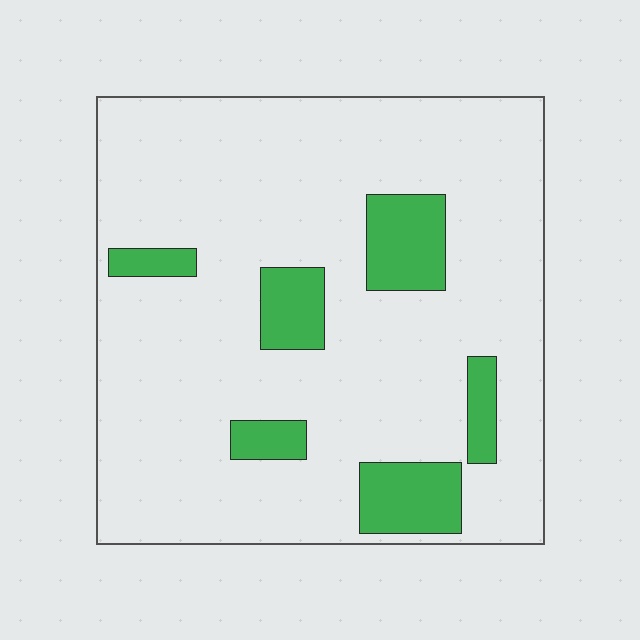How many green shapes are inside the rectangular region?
6.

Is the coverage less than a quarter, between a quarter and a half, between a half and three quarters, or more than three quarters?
Less than a quarter.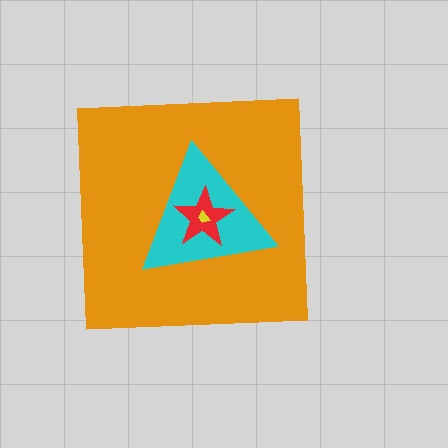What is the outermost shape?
The orange square.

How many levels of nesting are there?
4.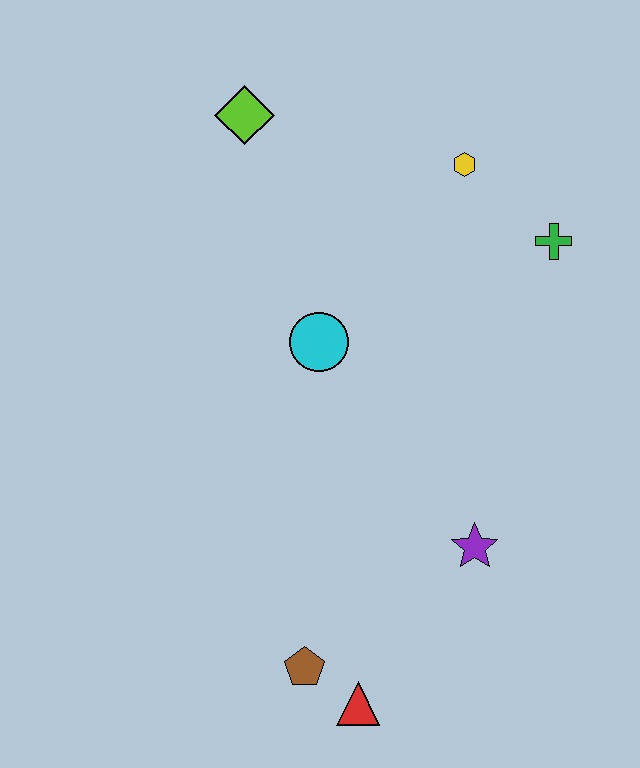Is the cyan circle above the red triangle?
Yes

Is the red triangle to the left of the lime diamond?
No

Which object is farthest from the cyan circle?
The red triangle is farthest from the cyan circle.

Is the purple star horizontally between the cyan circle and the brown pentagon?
No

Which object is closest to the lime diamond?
The yellow hexagon is closest to the lime diamond.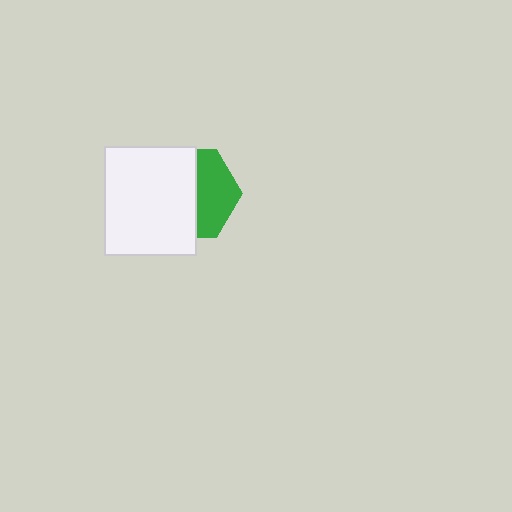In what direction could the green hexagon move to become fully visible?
The green hexagon could move right. That would shift it out from behind the white rectangle entirely.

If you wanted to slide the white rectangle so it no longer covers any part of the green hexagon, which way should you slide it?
Slide it left — that is the most direct way to separate the two shapes.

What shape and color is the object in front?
The object in front is a white rectangle.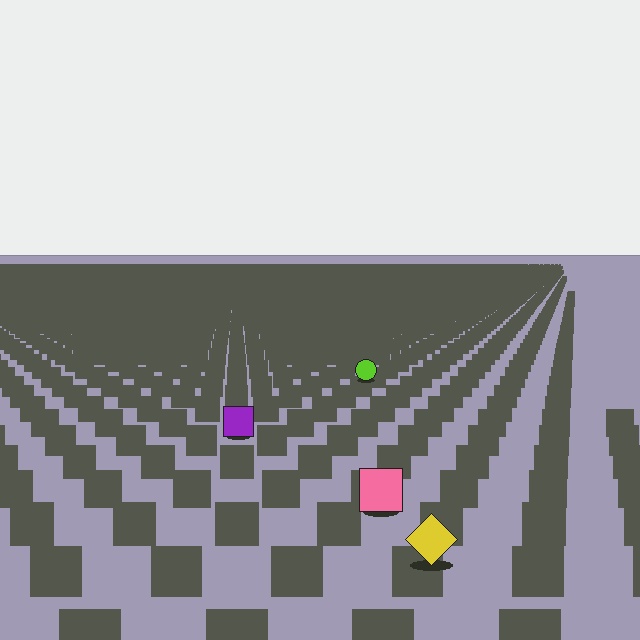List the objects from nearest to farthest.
From nearest to farthest: the yellow diamond, the pink square, the purple square, the lime circle.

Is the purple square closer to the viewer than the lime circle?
Yes. The purple square is closer — you can tell from the texture gradient: the ground texture is coarser near it.